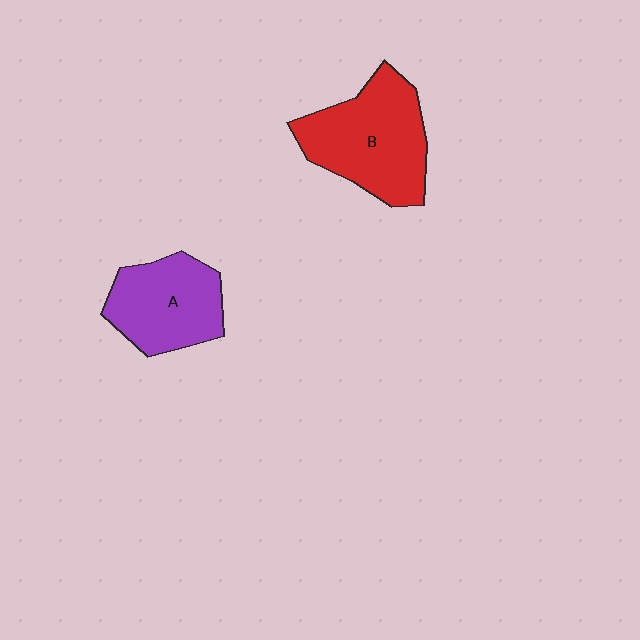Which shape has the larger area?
Shape B (red).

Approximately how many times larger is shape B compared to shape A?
Approximately 1.3 times.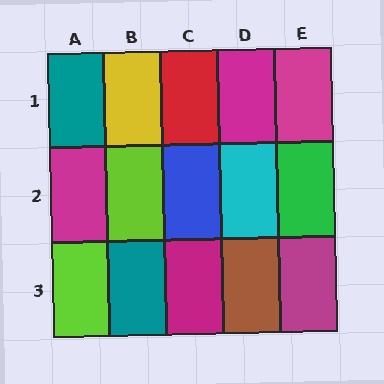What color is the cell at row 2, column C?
Blue.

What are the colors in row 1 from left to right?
Teal, yellow, red, magenta, magenta.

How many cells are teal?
2 cells are teal.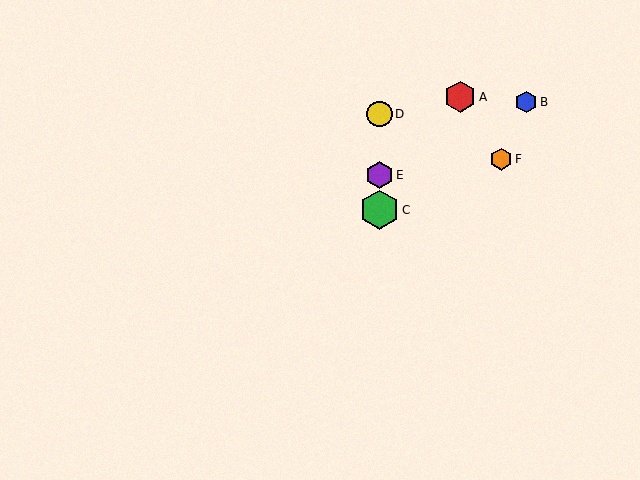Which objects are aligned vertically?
Objects C, D, E are aligned vertically.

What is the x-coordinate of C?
Object C is at x≈379.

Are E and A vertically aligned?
No, E is at x≈379 and A is at x≈460.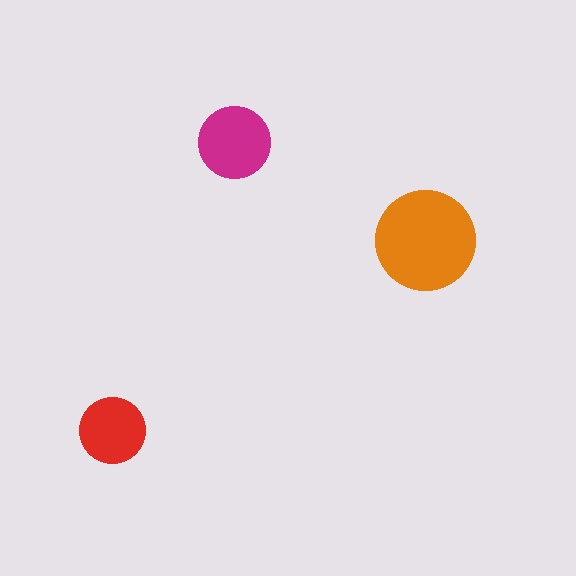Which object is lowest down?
The red circle is bottommost.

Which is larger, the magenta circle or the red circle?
The magenta one.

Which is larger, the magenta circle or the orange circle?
The orange one.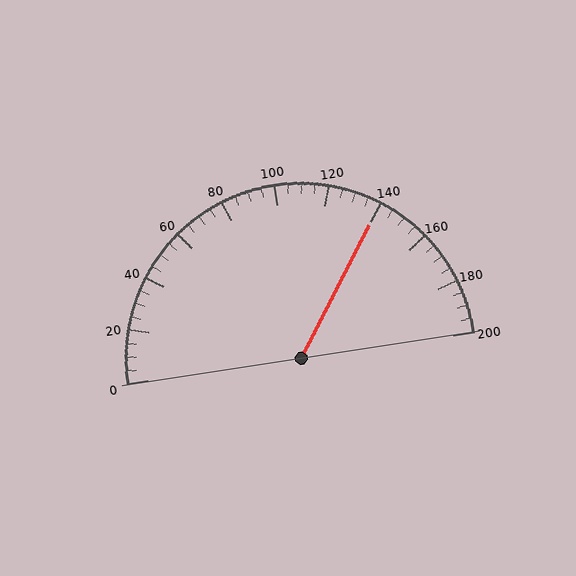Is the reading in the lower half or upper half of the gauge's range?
The reading is in the upper half of the range (0 to 200).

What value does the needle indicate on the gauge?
The needle indicates approximately 140.